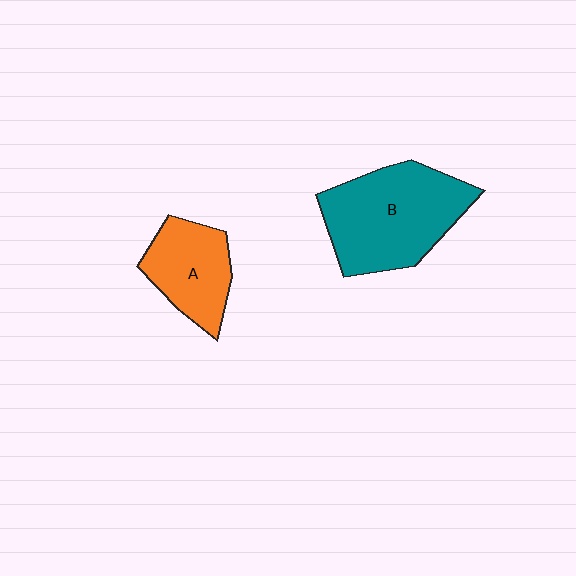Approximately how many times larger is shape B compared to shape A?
Approximately 1.7 times.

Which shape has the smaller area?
Shape A (orange).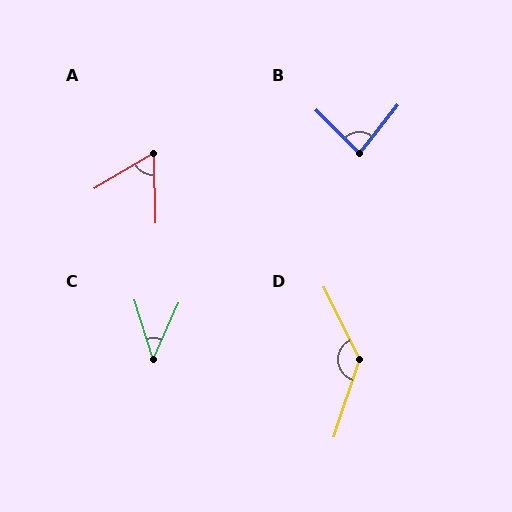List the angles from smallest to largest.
C (41°), A (60°), B (83°), D (136°).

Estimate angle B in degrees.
Approximately 83 degrees.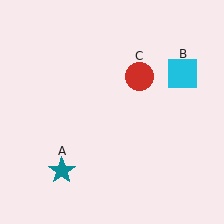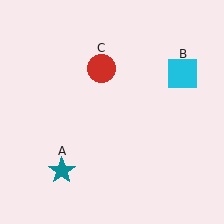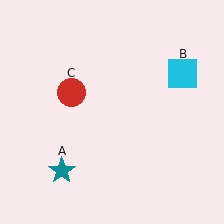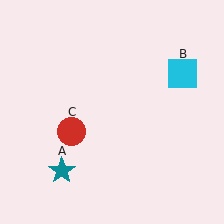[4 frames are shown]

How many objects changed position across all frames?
1 object changed position: red circle (object C).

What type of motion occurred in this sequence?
The red circle (object C) rotated counterclockwise around the center of the scene.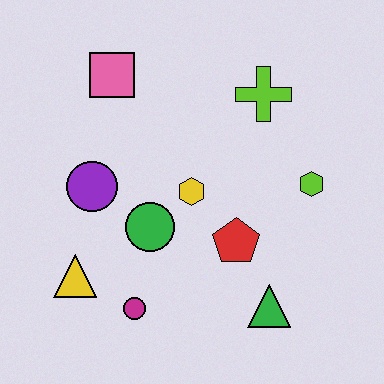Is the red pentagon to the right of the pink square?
Yes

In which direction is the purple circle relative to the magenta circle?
The purple circle is above the magenta circle.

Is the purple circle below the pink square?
Yes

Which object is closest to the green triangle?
The red pentagon is closest to the green triangle.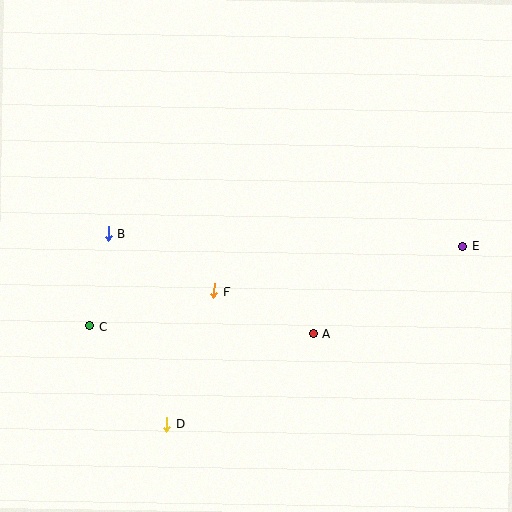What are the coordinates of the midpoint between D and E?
The midpoint between D and E is at (315, 335).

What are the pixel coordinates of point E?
Point E is at (463, 246).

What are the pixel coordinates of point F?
Point F is at (214, 291).